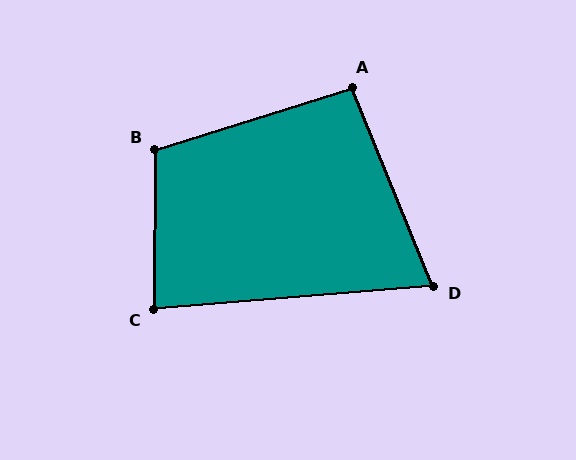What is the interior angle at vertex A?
Approximately 95 degrees (obtuse).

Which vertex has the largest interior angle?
B, at approximately 107 degrees.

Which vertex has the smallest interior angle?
D, at approximately 73 degrees.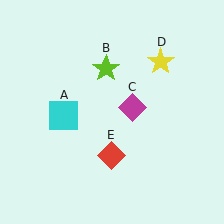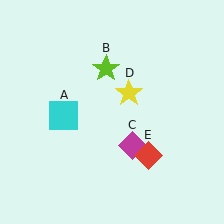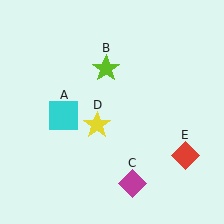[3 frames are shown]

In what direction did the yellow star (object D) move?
The yellow star (object D) moved down and to the left.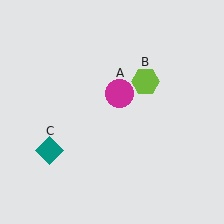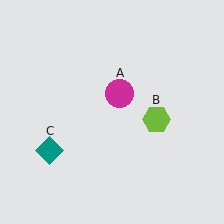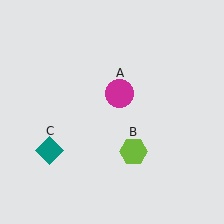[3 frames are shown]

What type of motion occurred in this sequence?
The lime hexagon (object B) rotated clockwise around the center of the scene.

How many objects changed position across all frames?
1 object changed position: lime hexagon (object B).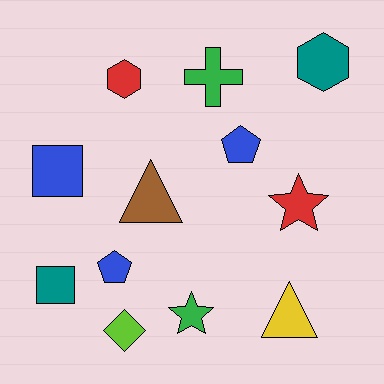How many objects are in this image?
There are 12 objects.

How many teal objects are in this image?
There are 2 teal objects.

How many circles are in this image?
There are no circles.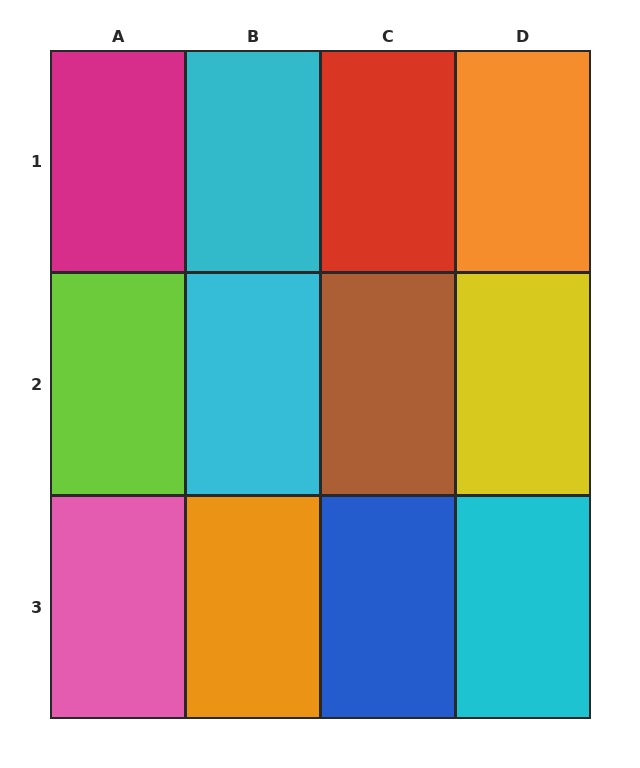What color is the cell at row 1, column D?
Orange.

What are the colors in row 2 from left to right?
Lime, cyan, brown, yellow.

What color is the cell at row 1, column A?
Magenta.